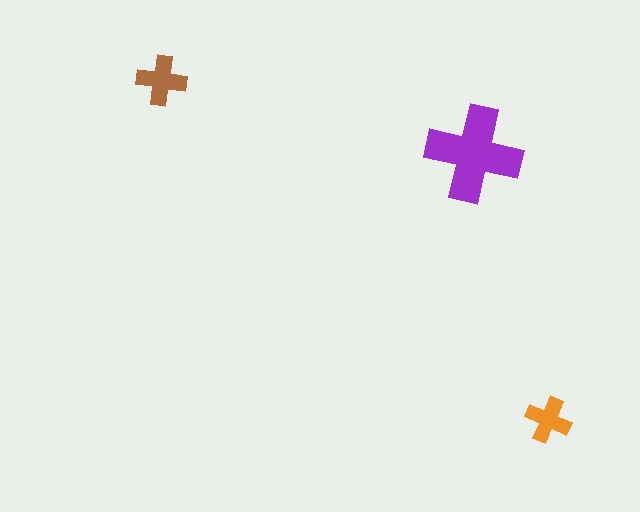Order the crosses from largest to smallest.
the purple one, the brown one, the orange one.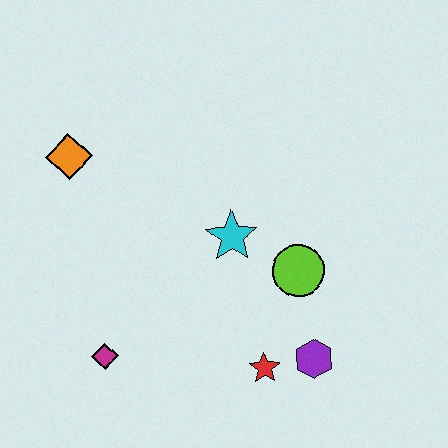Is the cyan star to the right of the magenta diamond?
Yes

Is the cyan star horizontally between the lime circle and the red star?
No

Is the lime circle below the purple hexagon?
No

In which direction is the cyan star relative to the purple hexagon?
The cyan star is above the purple hexagon.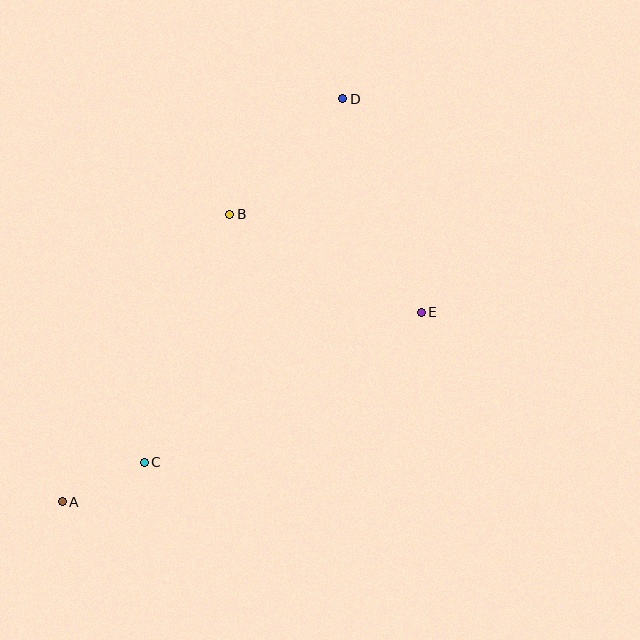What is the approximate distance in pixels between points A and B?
The distance between A and B is approximately 333 pixels.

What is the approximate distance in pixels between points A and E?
The distance between A and E is approximately 406 pixels.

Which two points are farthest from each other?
Points A and D are farthest from each other.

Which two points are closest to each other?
Points A and C are closest to each other.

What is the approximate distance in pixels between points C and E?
The distance between C and E is approximately 315 pixels.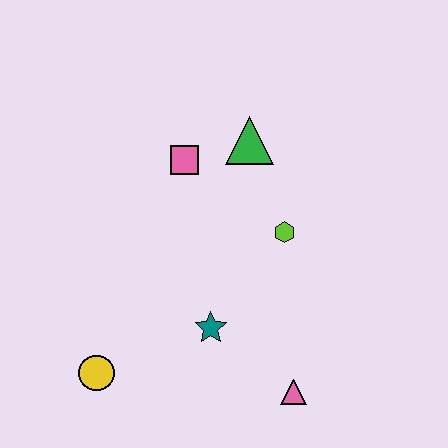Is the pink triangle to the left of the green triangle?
No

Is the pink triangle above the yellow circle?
No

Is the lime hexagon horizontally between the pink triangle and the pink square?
Yes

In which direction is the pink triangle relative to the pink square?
The pink triangle is below the pink square.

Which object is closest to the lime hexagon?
The green triangle is closest to the lime hexagon.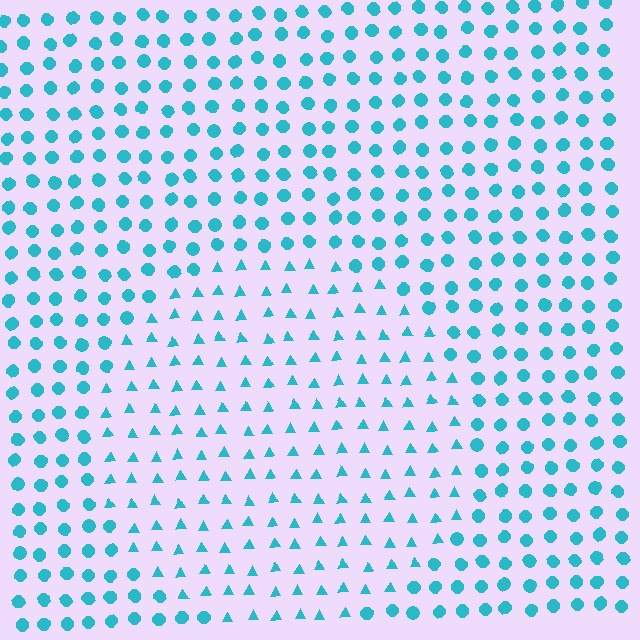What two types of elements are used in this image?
The image uses triangles inside the circle region and circles outside it.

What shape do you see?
I see a circle.